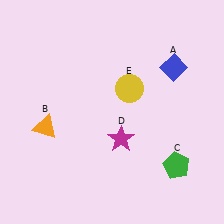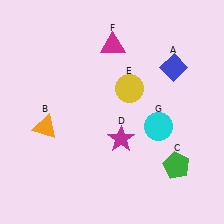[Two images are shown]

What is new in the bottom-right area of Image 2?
A cyan circle (G) was added in the bottom-right area of Image 2.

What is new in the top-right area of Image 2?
A magenta triangle (F) was added in the top-right area of Image 2.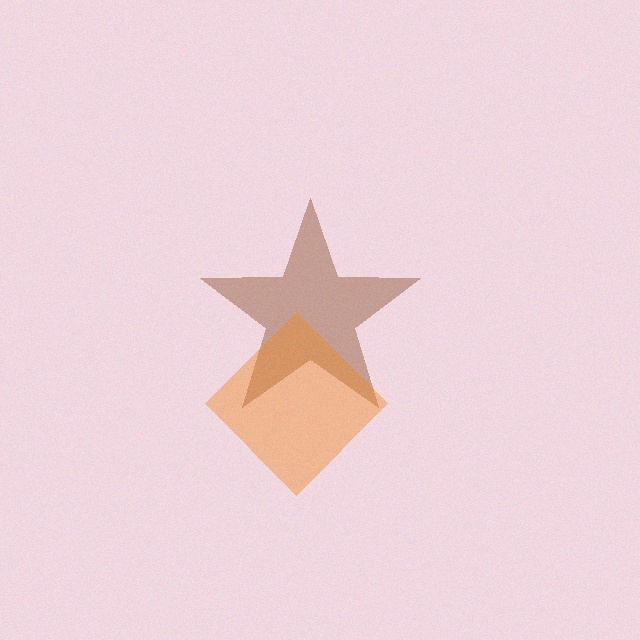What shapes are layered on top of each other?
The layered shapes are: a brown star, an orange diamond.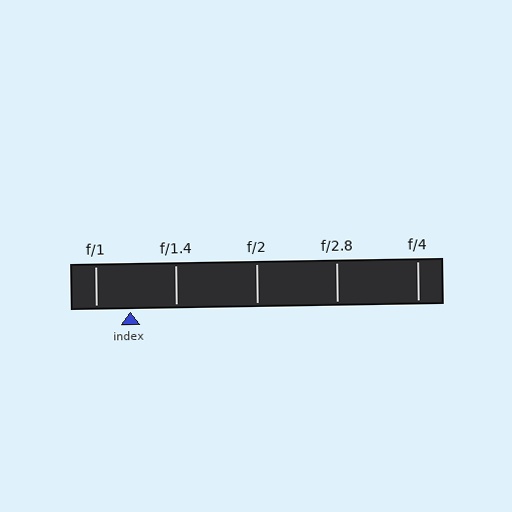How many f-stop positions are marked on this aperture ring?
There are 5 f-stop positions marked.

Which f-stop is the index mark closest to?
The index mark is closest to f/1.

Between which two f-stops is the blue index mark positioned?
The index mark is between f/1 and f/1.4.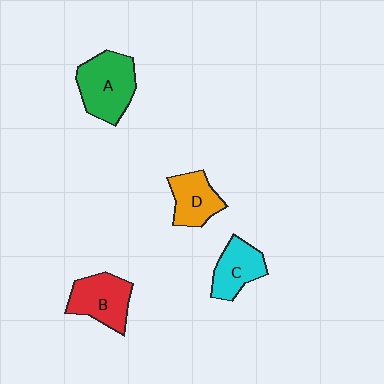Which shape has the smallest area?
Shape D (orange).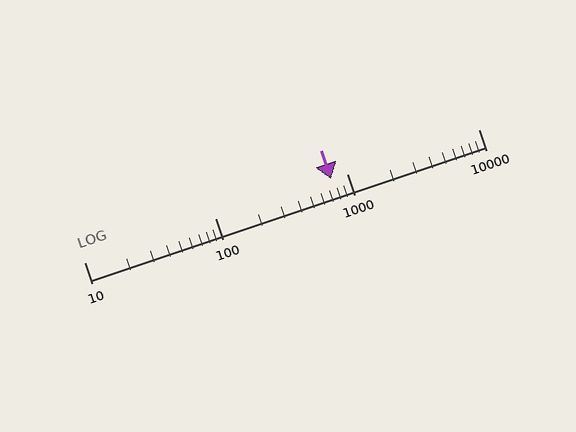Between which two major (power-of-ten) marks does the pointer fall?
The pointer is between 100 and 1000.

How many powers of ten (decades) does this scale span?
The scale spans 3 decades, from 10 to 10000.